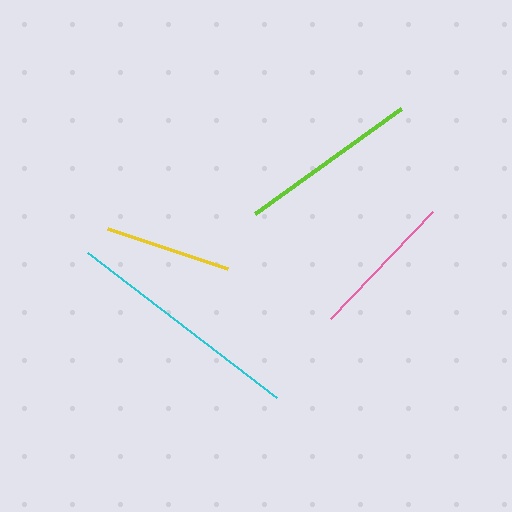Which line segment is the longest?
The cyan line is the longest at approximately 239 pixels.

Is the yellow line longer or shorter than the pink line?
The pink line is longer than the yellow line.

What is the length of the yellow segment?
The yellow segment is approximately 127 pixels long.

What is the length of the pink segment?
The pink segment is approximately 149 pixels long.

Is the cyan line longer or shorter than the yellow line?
The cyan line is longer than the yellow line.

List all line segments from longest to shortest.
From longest to shortest: cyan, lime, pink, yellow.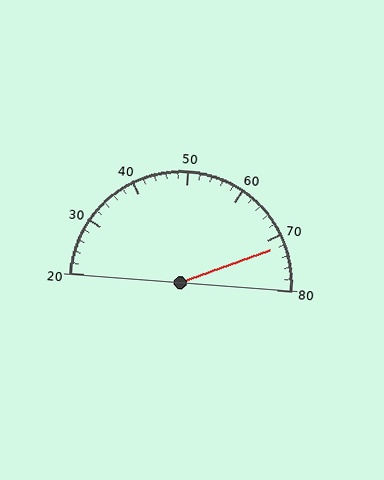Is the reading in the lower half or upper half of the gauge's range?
The reading is in the upper half of the range (20 to 80).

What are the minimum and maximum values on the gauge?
The gauge ranges from 20 to 80.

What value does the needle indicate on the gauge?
The needle indicates approximately 72.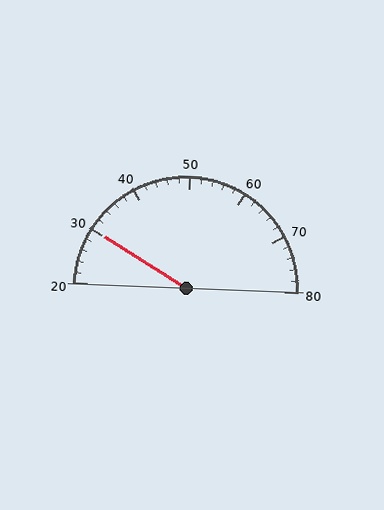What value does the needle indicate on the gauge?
The needle indicates approximately 30.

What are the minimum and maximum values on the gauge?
The gauge ranges from 20 to 80.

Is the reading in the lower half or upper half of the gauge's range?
The reading is in the lower half of the range (20 to 80).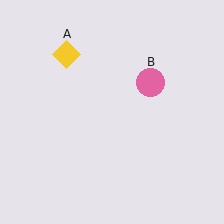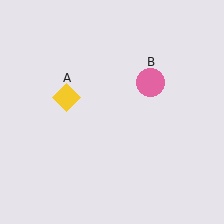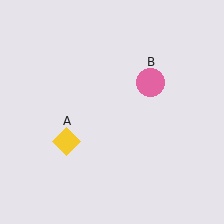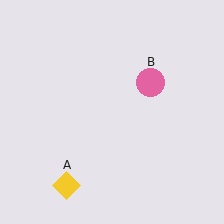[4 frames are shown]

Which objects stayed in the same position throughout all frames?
Pink circle (object B) remained stationary.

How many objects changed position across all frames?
1 object changed position: yellow diamond (object A).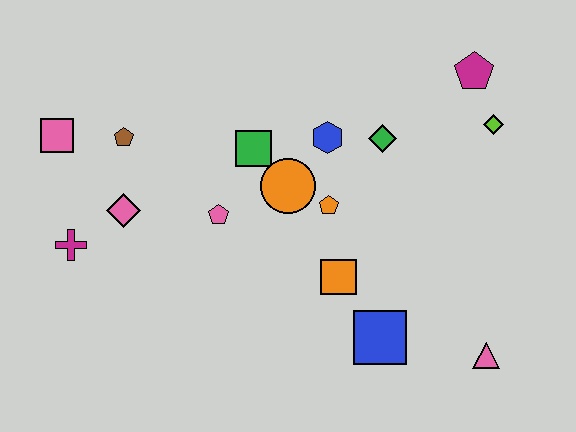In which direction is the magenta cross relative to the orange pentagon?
The magenta cross is to the left of the orange pentagon.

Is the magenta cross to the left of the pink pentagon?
Yes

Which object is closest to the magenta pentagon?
The lime diamond is closest to the magenta pentagon.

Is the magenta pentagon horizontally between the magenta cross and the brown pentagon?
No